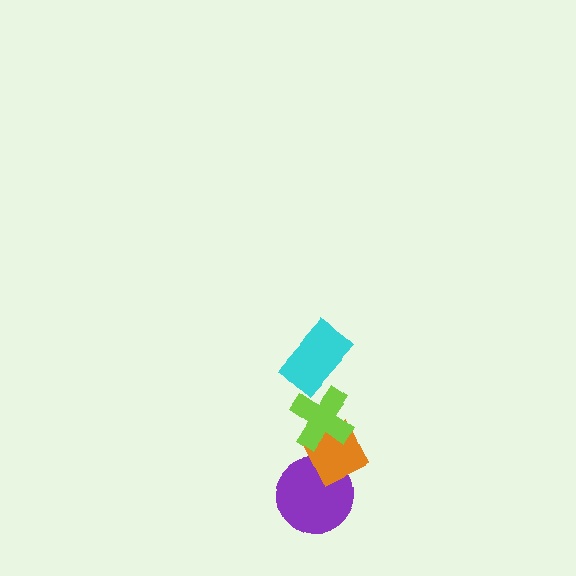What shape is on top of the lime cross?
The cyan rectangle is on top of the lime cross.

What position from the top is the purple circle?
The purple circle is 4th from the top.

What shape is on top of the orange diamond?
The lime cross is on top of the orange diamond.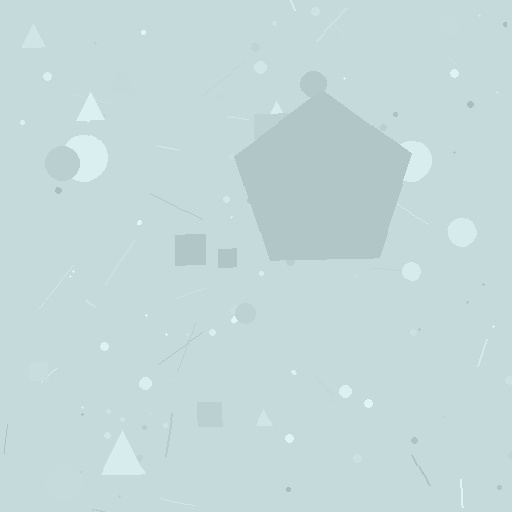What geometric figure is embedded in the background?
A pentagon is embedded in the background.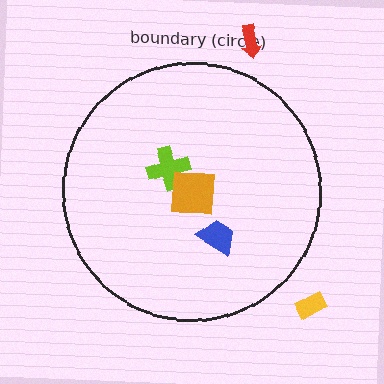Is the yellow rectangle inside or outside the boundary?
Outside.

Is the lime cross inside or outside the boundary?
Inside.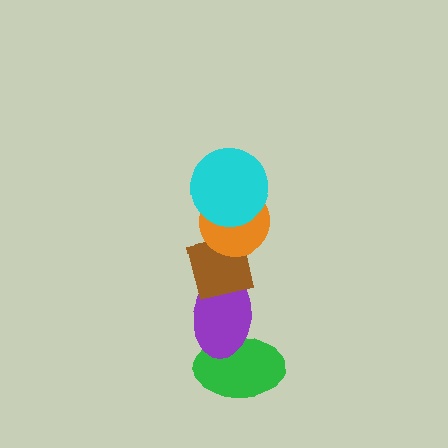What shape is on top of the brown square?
The orange circle is on top of the brown square.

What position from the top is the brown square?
The brown square is 3rd from the top.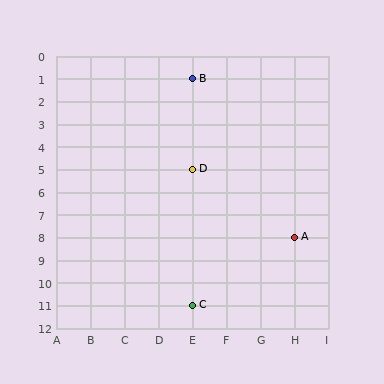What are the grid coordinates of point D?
Point D is at grid coordinates (E, 5).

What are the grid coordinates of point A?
Point A is at grid coordinates (H, 8).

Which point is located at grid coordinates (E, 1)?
Point B is at (E, 1).